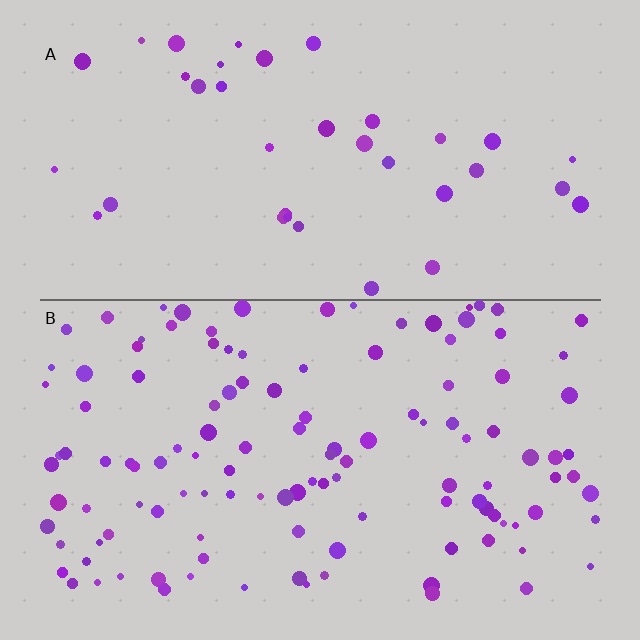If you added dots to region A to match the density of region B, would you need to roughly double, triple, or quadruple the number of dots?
Approximately triple.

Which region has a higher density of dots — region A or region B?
B (the bottom).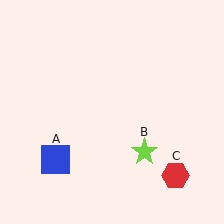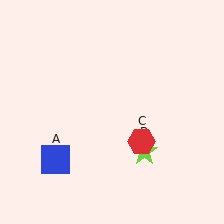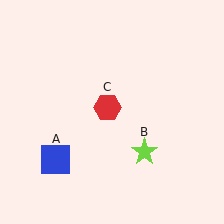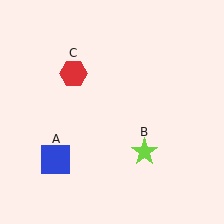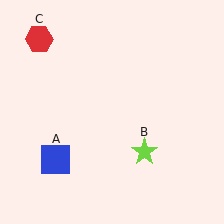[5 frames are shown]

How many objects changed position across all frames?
1 object changed position: red hexagon (object C).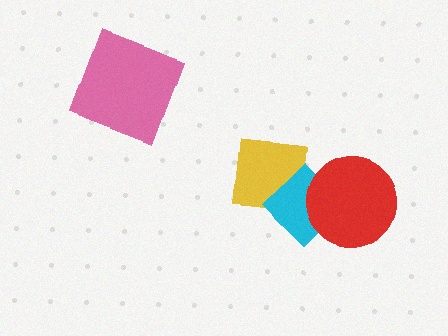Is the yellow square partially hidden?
Yes, it is partially covered by another shape.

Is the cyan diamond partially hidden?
Yes, it is partially covered by another shape.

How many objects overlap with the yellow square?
1 object overlaps with the yellow square.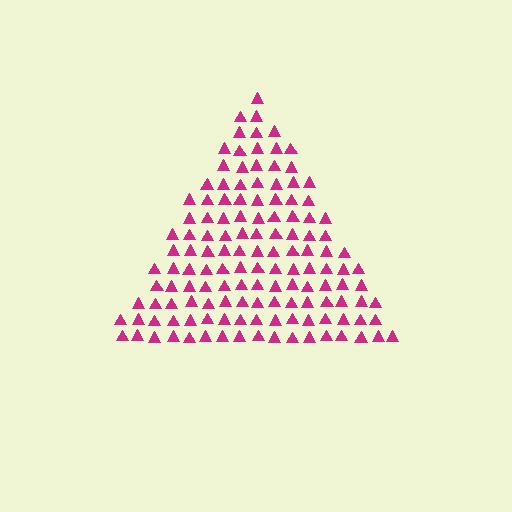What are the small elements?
The small elements are triangles.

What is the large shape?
The large shape is a triangle.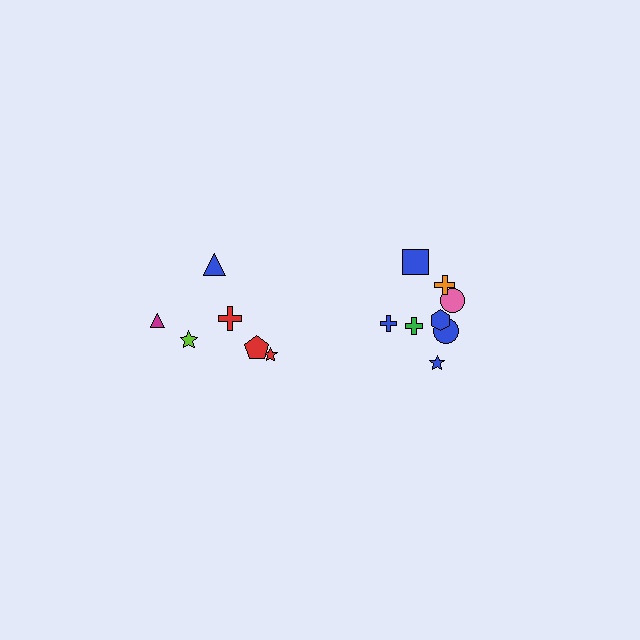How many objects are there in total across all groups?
There are 14 objects.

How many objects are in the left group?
There are 6 objects.